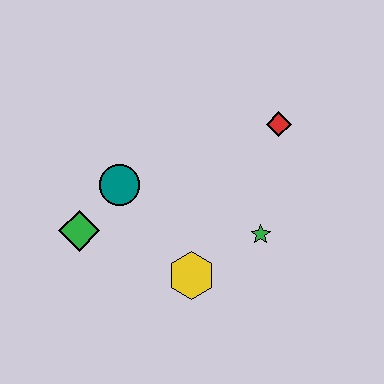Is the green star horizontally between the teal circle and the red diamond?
Yes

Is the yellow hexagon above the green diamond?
No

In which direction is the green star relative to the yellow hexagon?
The green star is to the right of the yellow hexagon.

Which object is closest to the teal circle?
The green diamond is closest to the teal circle.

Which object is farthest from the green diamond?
The red diamond is farthest from the green diamond.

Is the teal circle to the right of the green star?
No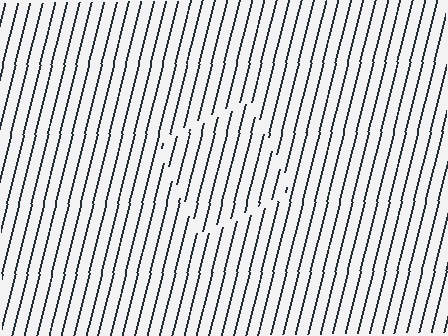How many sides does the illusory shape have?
4 sides — the line-ends trace a square.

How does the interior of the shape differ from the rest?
The interior of the shape contains the same grating, shifted by half a period — the contour is defined by the phase discontinuity where line-ends from the inner and outer gratings abut.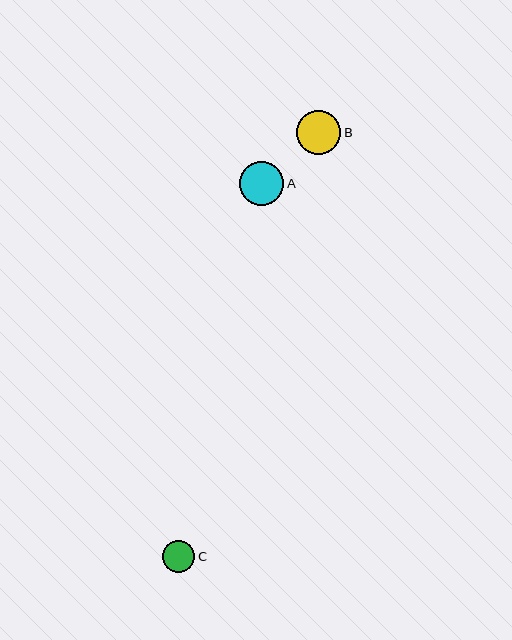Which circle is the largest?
Circle A is the largest with a size of approximately 45 pixels.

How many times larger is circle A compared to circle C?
Circle A is approximately 1.4 times the size of circle C.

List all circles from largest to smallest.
From largest to smallest: A, B, C.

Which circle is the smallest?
Circle C is the smallest with a size of approximately 32 pixels.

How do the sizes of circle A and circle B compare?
Circle A and circle B are approximately the same size.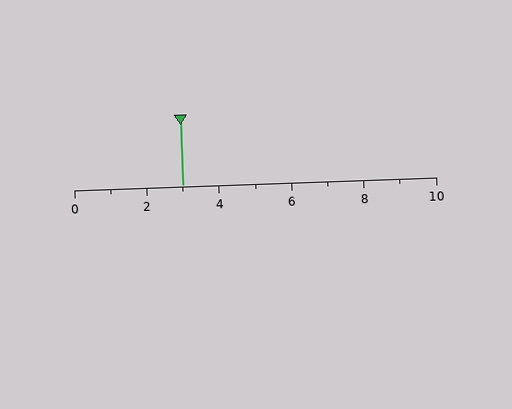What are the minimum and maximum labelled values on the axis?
The axis runs from 0 to 10.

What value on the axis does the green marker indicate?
The marker indicates approximately 3.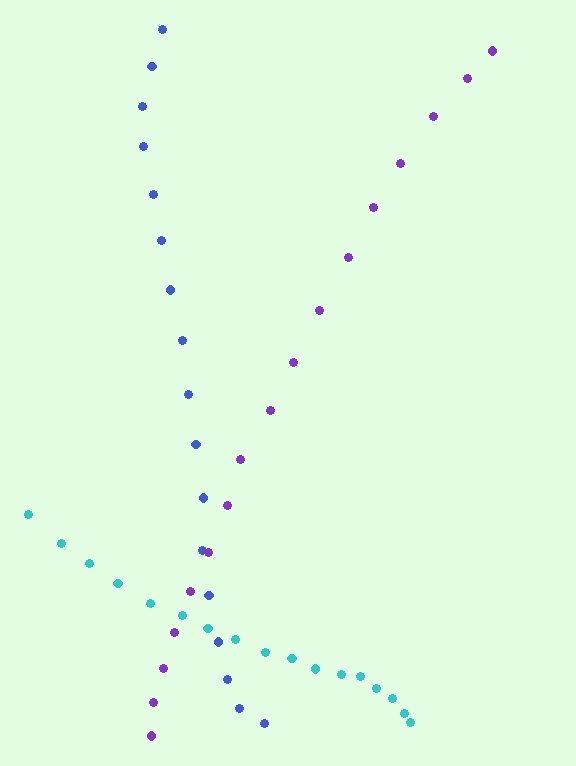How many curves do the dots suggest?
There are 3 distinct paths.